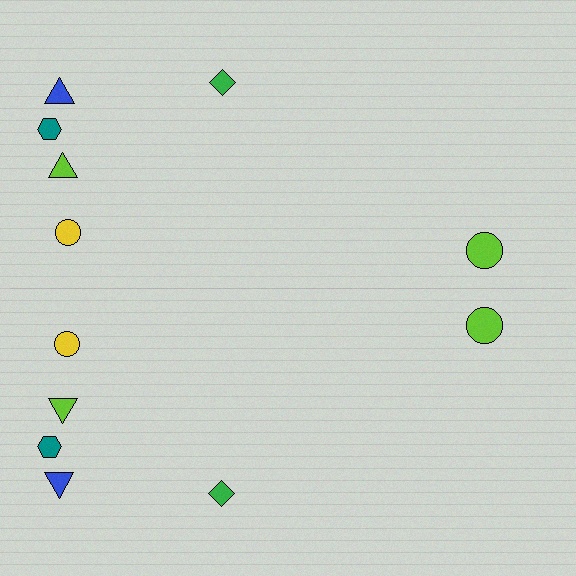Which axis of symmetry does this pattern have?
The pattern has a horizontal axis of symmetry running through the center of the image.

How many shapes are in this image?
There are 12 shapes in this image.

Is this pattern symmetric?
Yes, this pattern has bilateral (reflection) symmetry.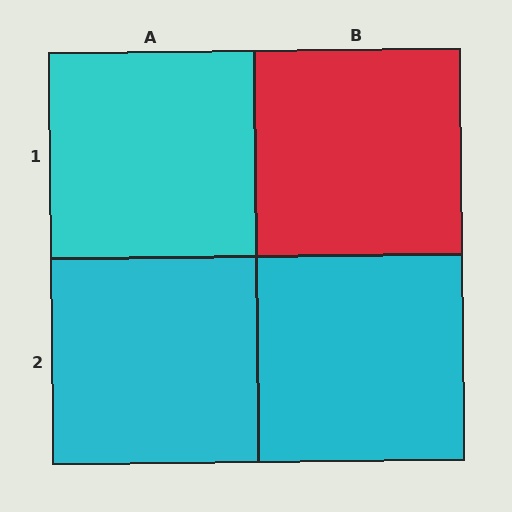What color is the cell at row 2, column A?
Cyan.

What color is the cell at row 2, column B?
Cyan.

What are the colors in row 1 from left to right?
Cyan, red.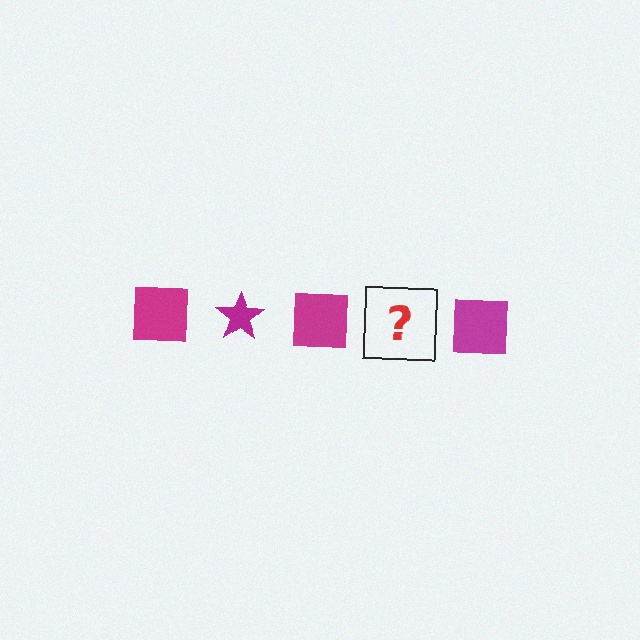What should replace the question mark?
The question mark should be replaced with a magenta star.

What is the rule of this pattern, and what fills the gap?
The rule is that the pattern cycles through square, star shapes in magenta. The gap should be filled with a magenta star.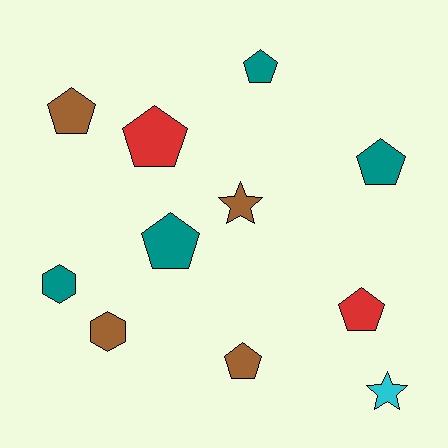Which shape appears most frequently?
Pentagon, with 7 objects.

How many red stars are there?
There are no red stars.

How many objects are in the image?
There are 11 objects.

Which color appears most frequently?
Teal, with 4 objects.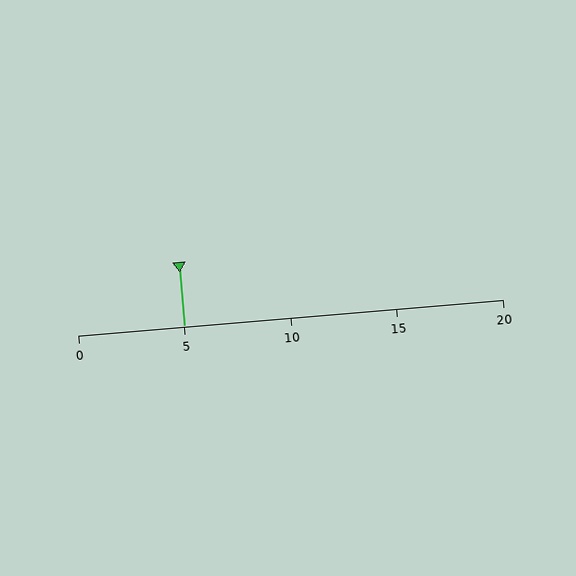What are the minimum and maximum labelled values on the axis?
The axis runs from 0 to 20.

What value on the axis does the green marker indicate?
The marker indicates approximately 5.